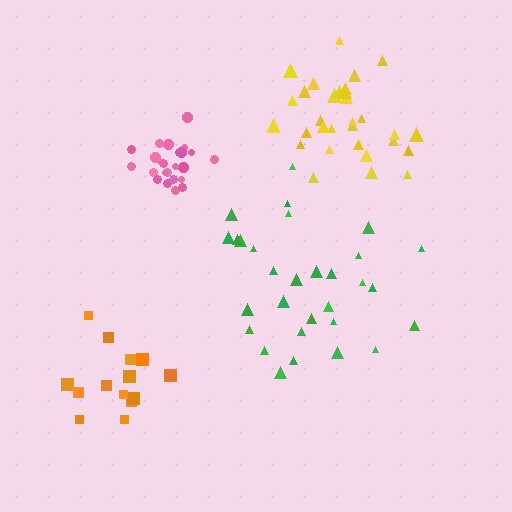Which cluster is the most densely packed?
Pink.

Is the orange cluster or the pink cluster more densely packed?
Pink.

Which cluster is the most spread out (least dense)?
Orange.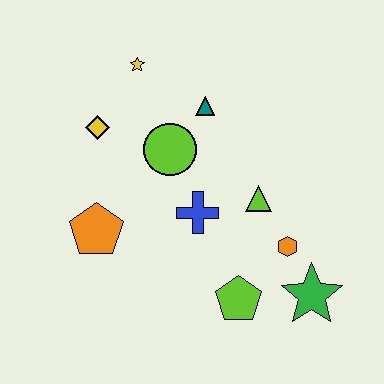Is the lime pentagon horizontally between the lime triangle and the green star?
No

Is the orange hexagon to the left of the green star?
Yes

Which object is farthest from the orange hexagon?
The yellow star is farthest from the orange hexagon.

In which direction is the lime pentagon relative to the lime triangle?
The lime pentagon is below the lime triangle.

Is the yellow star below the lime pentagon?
No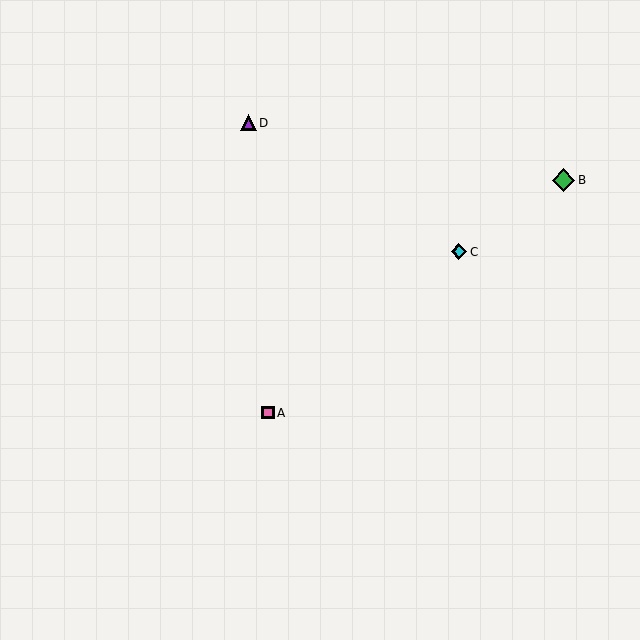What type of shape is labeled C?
Shape C is a cyan diamond.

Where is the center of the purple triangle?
The center of the purple triangle is at (248, 123).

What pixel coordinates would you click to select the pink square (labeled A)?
Click at (268, 413) to select the pink square A.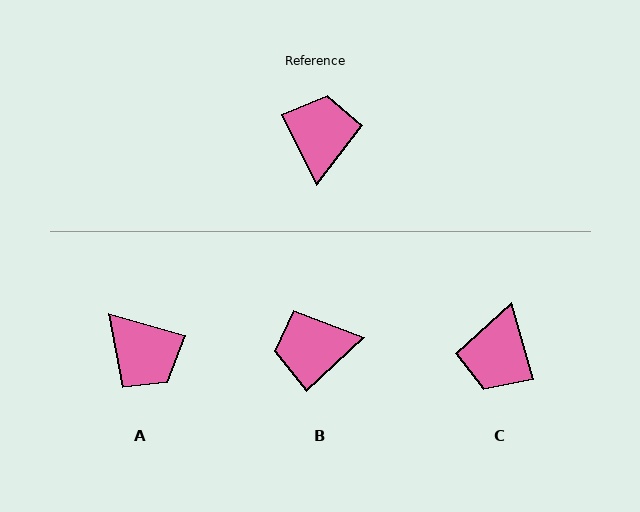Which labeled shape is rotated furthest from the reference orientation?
C, about 169 degrees away.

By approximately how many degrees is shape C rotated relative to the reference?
Approximately 169 degrees counter-clockwise.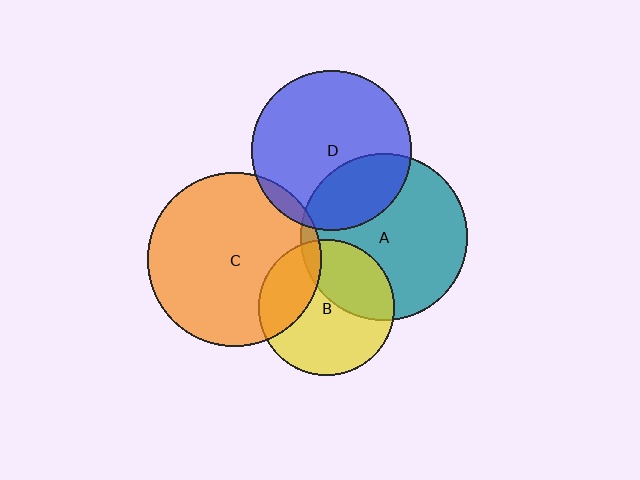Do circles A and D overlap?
Yes.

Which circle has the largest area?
Circle C (orange).